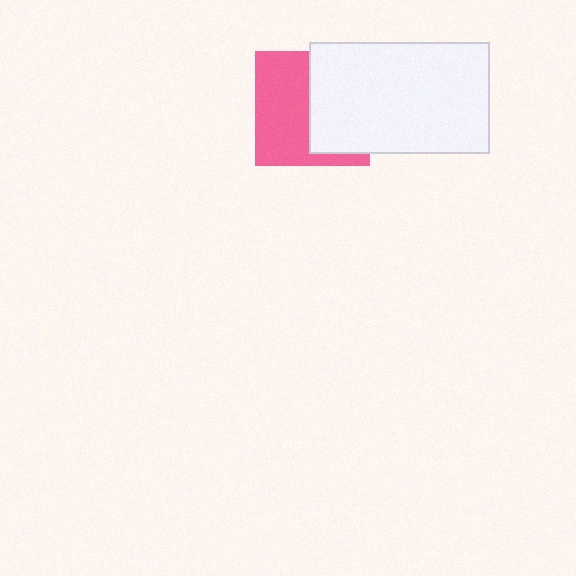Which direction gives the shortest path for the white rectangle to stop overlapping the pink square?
Moving right gives the shortest separation.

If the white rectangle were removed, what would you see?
You would see the complete pink square.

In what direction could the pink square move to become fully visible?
The pink square could move left. That would shift it out from behind the white rectangle entirely.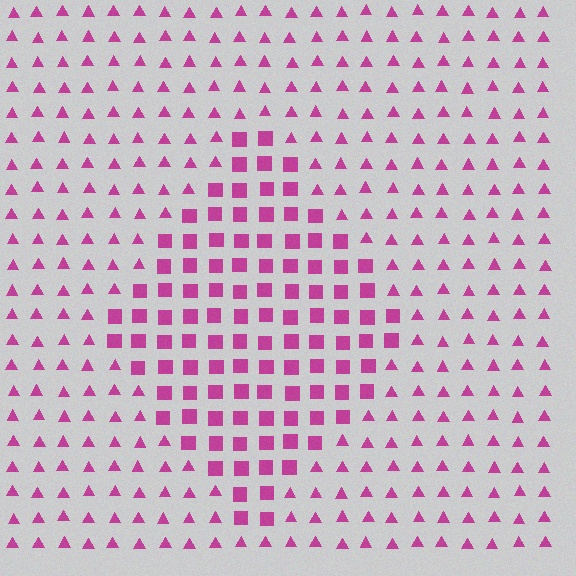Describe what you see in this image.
The image is filled with small magenta elements arranged in a uniform grid. A diamond-shaped region contains squares, while the surrounding area contains triangles. The boundary is defined purely by the change in element shape.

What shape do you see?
I see a diamond.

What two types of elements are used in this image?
The image uses squares inside the diamond region and triangles outside it.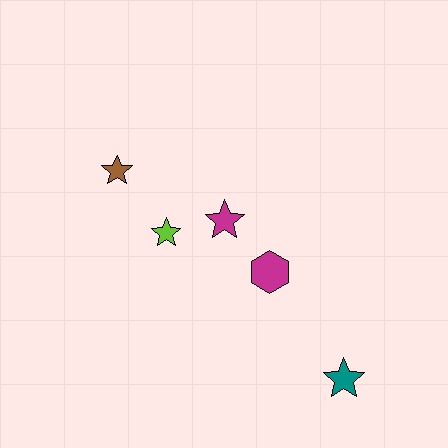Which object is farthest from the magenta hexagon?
The brown star is farthest from the magenta hexagon.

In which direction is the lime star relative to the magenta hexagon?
The lime star is to the left of the magenta hexagon.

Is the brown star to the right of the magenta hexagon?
No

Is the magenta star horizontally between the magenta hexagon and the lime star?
Yes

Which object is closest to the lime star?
The magenta star is closest to the lime star.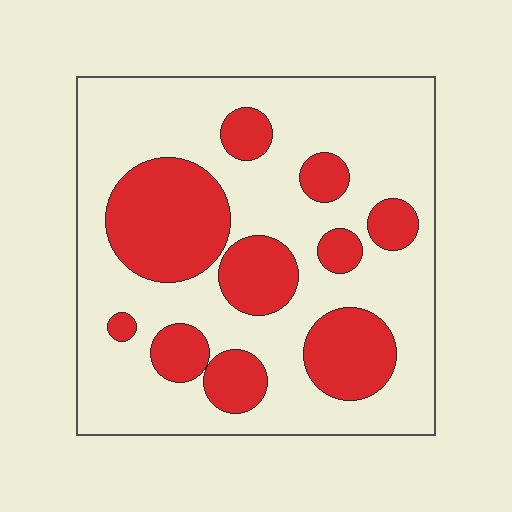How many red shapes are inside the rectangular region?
10.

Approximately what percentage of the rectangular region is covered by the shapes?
Approximately 30%.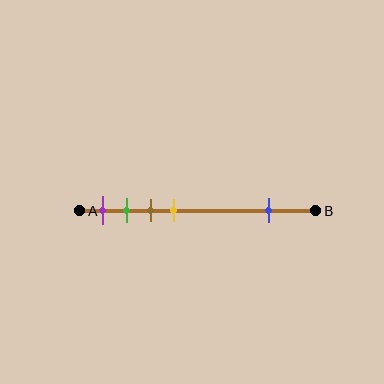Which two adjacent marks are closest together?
The green and brown marks are the closest adjacent pair.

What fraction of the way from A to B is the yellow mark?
The yellow mark is approximately 40% (0.4) of the way from A to B.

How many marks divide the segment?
There are 5 marks dividing the segment.